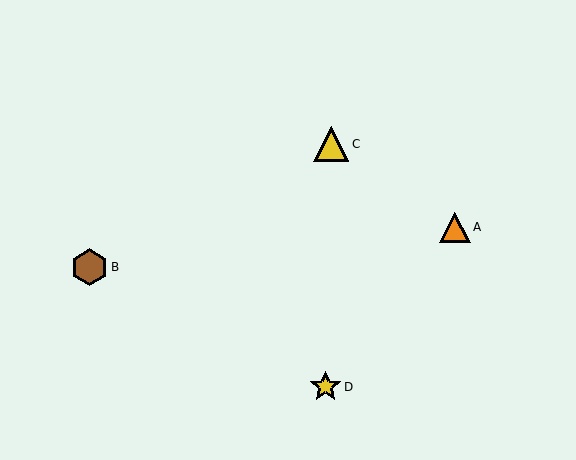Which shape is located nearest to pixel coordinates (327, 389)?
The yellow star (labeled D) at (325, 387) is nearest to that location.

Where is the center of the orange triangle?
The center of the orange triangle is at (455, 227).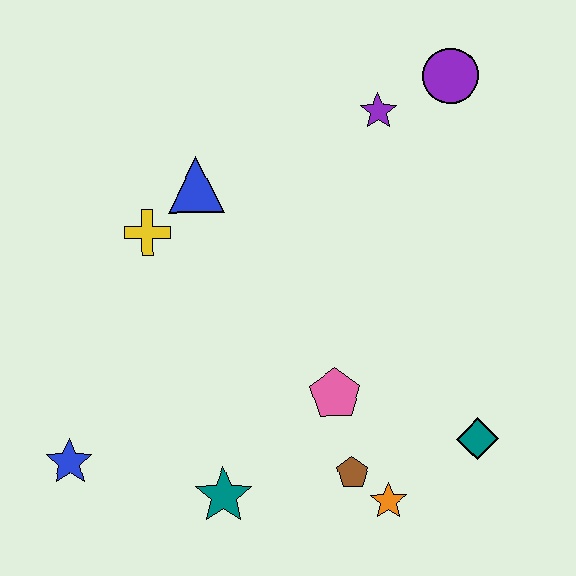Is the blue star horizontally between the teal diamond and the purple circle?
No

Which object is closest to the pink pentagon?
The brown pentagon is closest to the pink pentagon.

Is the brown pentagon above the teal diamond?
No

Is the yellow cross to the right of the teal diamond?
No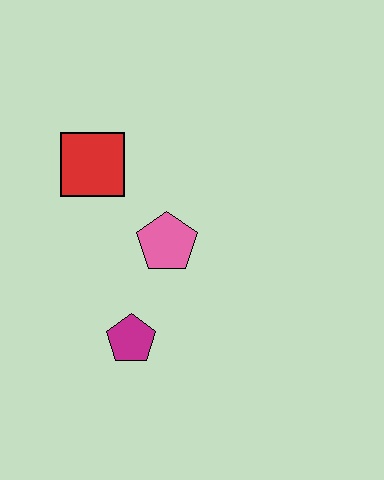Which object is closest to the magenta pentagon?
The pink pentagon is closest to the magenta pentagon.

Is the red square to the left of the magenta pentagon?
Yes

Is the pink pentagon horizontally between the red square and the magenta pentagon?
No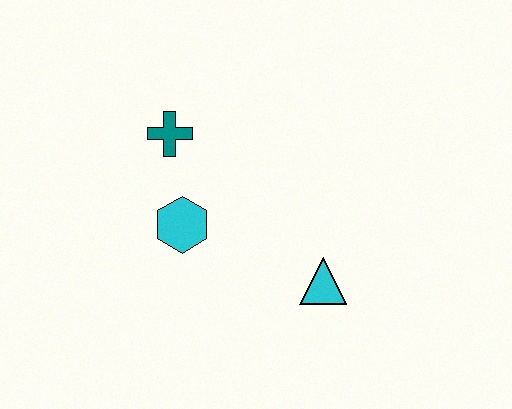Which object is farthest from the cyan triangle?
The teal cross is farthest from the cyan triangle.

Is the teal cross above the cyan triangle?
Yes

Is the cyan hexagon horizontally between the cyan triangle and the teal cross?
Yes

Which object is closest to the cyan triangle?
The cyan hexagon is closest to the cyan triangle.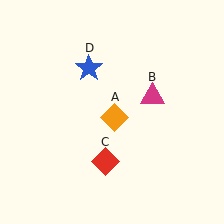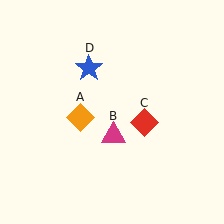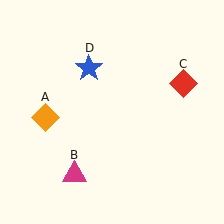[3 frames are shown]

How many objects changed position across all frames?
3 objects changed position: orange diamond (object A), magenta triangle (object B), red diamond (object C).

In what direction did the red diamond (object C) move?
The red diamond (object C) moved up and to the right.